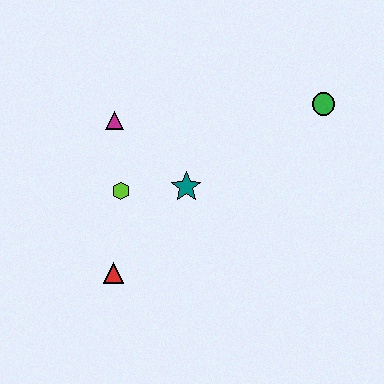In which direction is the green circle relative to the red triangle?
The green circle is to the right of the red triangle.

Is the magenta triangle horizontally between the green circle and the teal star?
No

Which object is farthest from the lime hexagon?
The green circle is farthest from the lime hexagon.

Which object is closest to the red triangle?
The lime hexagon is closest to the red triangle.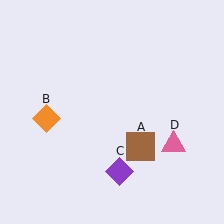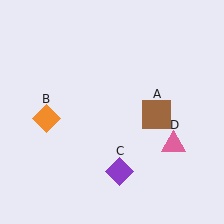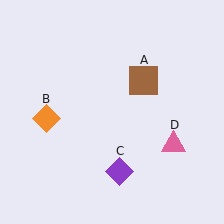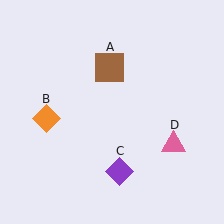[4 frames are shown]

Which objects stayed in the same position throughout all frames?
Orange diamond (object B) and purple diamond (object C) and pink triangle (object D) remained stationary.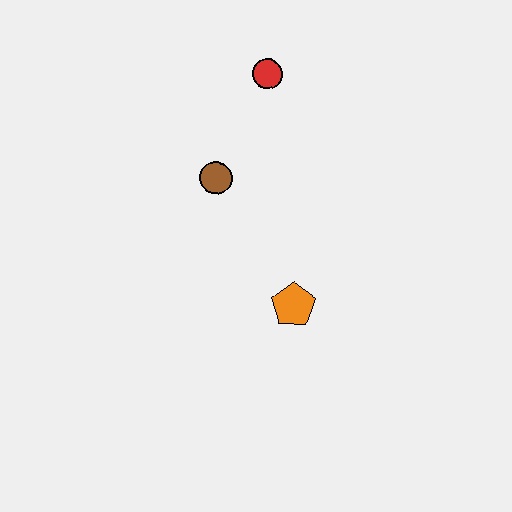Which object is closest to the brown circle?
The red circle is closest to the brown circle.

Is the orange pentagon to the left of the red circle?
No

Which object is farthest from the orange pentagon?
The red circle is farthest from the orange pentagon.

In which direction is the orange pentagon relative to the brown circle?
The orange pentagon is below the brown circle.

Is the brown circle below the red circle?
Yes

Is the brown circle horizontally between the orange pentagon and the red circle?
No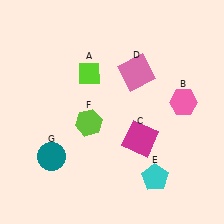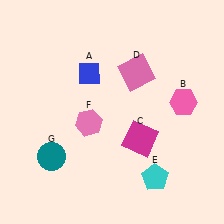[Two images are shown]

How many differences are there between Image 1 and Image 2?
There are 2 differences between the two images.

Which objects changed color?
A changed from lime to blue. F changed from lime to pink.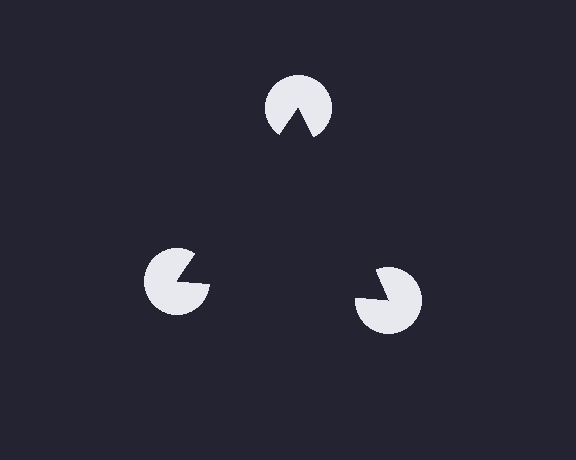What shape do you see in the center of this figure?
An illusory triangle — its edges are inferred from the aligned wedge cuts in the pac-man discs, not physically drawn.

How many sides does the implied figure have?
3 sides.